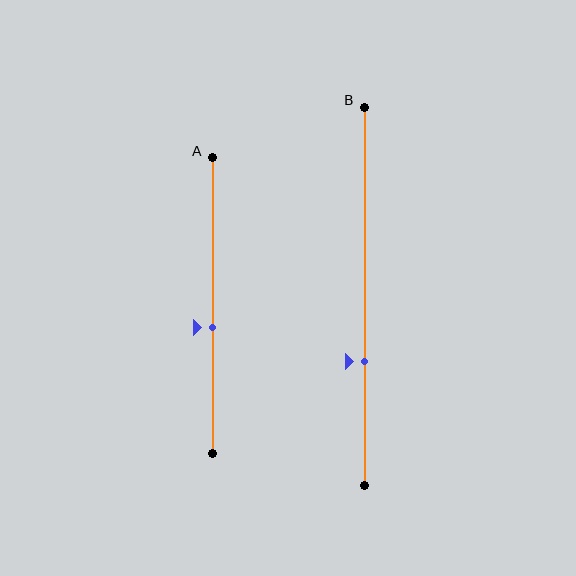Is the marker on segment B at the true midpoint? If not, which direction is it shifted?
No, the marker on segment B is shifted downward by about 17% of the segment length.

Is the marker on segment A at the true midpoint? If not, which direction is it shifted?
No, the marker on segment A is shifted downward by about 7% of the segment length.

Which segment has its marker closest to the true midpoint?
Segment A has its marker closest to the true midpoint.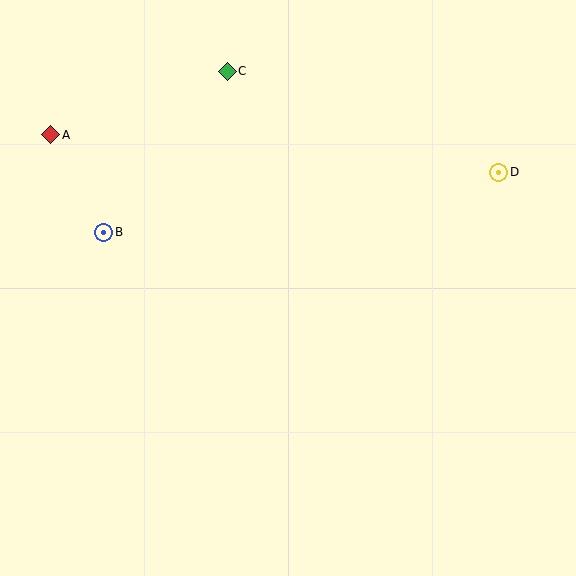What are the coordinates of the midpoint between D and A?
The midpoint between D and A is at (275, 154).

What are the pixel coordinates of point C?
Point C is at (227, 71).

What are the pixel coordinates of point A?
Point A is at (51, 135).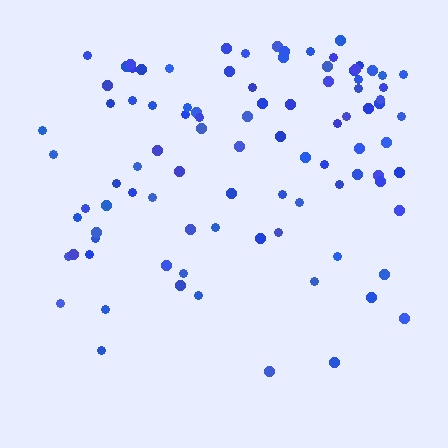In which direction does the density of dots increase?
From bottom to top, with the top side densest.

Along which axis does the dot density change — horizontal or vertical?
Vertical.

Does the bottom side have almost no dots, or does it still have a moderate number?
Still a moderate number, just noticeably fewer than the top.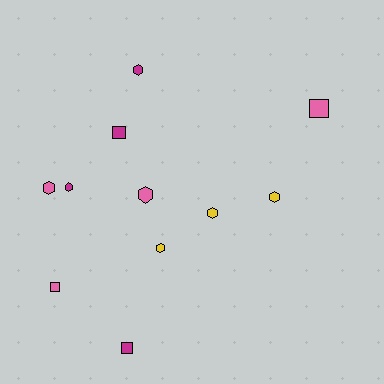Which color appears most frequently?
Magenta, with 4 objects.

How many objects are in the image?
There are 11 objects.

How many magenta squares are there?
There are 2 magenta squares.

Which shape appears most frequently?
Hexagon, with 7 objects.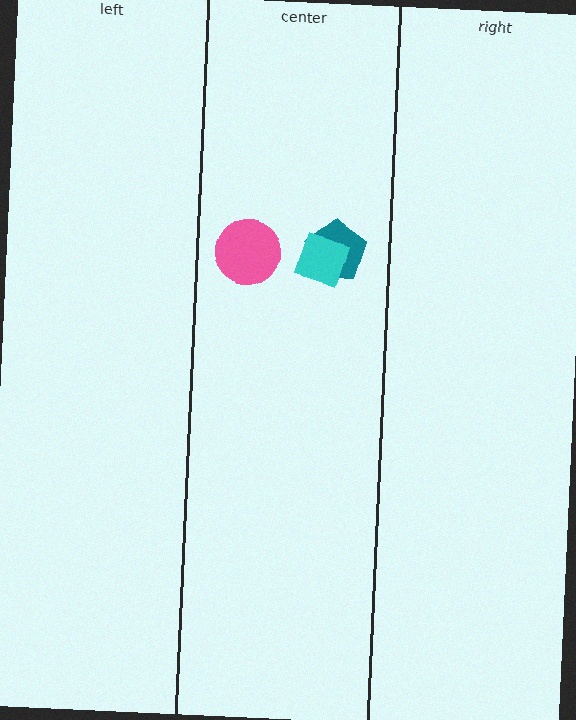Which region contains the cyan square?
The center region.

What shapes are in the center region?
The teal pentagon, the cyan square, the pink circle.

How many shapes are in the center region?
3.